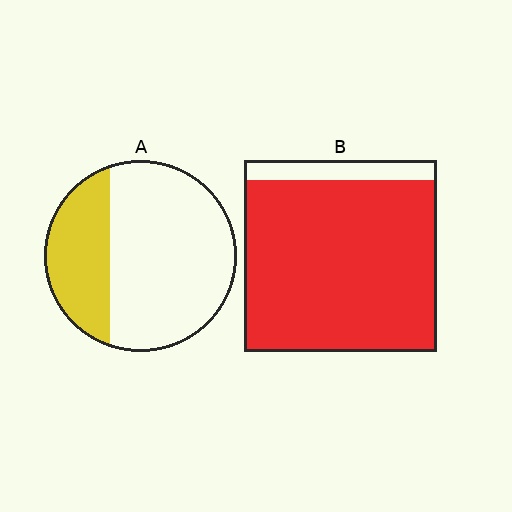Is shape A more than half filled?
No.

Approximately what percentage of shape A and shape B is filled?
A is approximately 30% and B is approximately 90%.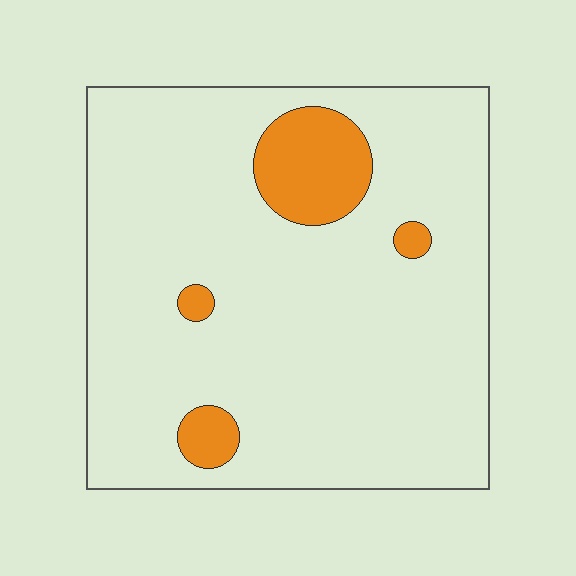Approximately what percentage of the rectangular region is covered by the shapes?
Approximately 10%.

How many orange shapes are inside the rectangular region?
4.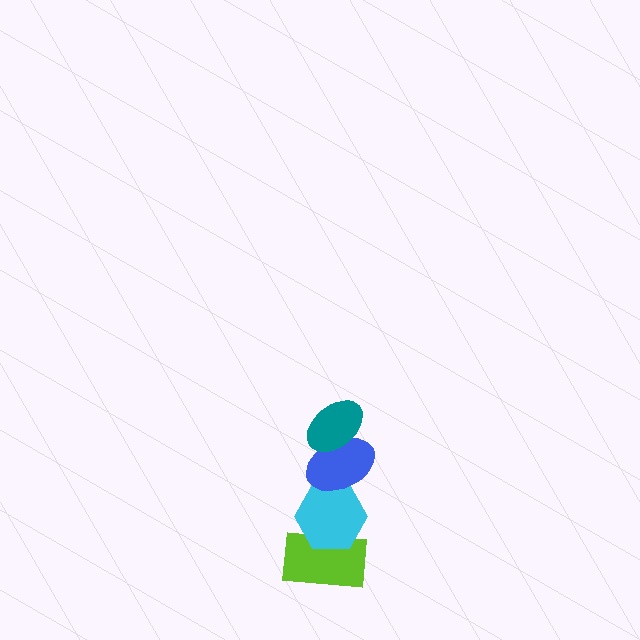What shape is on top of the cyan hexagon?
The blue ellipse is on top of the cyan hexagon.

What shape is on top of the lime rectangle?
The cyan hexagon is on top of the lime rectangle.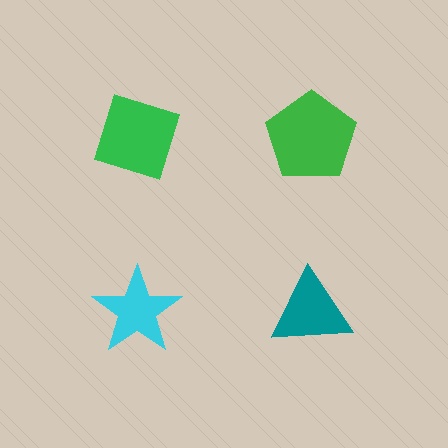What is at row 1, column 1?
A green diamond.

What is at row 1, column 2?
A green pentagon.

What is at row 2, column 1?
A cyan star.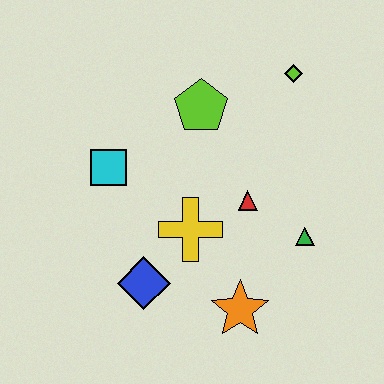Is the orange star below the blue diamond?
Yes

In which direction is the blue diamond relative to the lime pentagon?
The blue diamond is below the lime pentagon.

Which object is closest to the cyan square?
The yellow cross is closest to the cyan square.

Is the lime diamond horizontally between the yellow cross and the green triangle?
Yes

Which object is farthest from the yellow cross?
The lime diamond is farthest from the yellow cross.